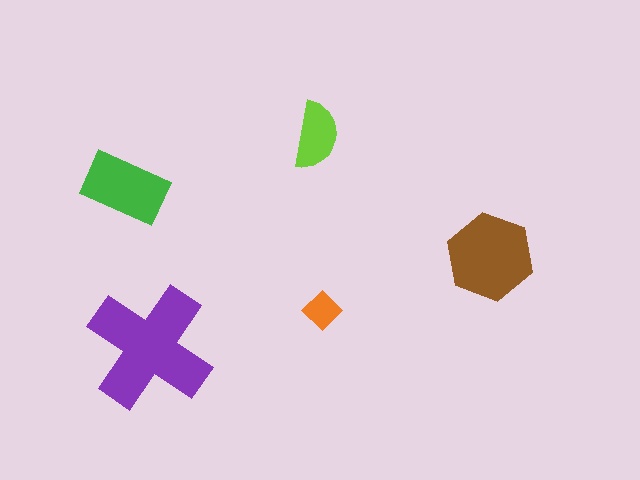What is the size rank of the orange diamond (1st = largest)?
5th.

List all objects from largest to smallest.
The purple cross, the brown hexagon, the green rectangle, the lime semicircle, the orange diamond.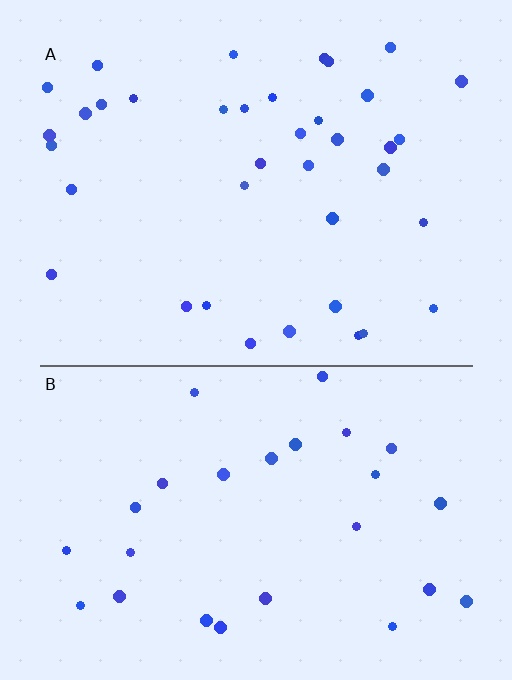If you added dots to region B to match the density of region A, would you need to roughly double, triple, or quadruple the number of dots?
Approximately double.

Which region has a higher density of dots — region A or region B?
A (the top).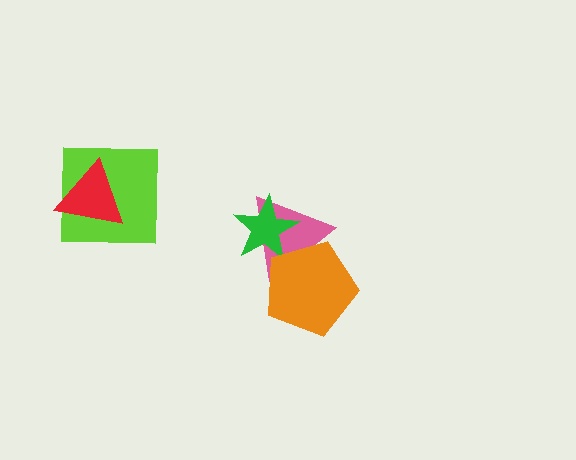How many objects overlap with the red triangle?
1 object overlaps with the red triangle.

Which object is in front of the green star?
The orange pentagon is in front of the green star.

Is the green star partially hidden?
Yes, it is partially covered by another shape.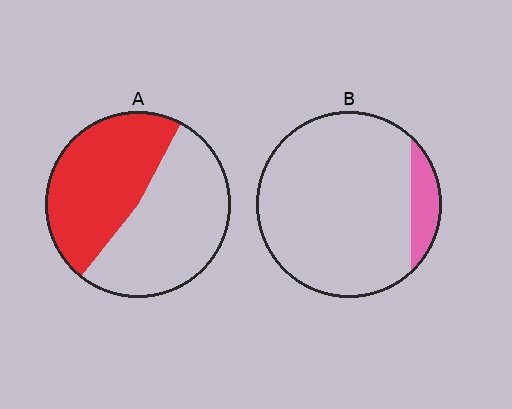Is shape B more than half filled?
No.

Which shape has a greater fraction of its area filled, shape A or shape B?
Shape A.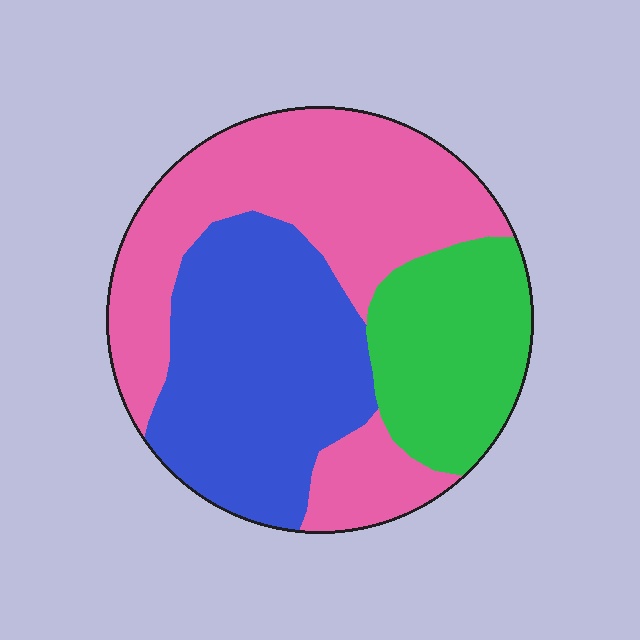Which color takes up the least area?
Green, at roughly 20%.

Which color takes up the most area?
Pink, at roughly 45%.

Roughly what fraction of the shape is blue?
Blue takes up about one third (1/3) of the shape.